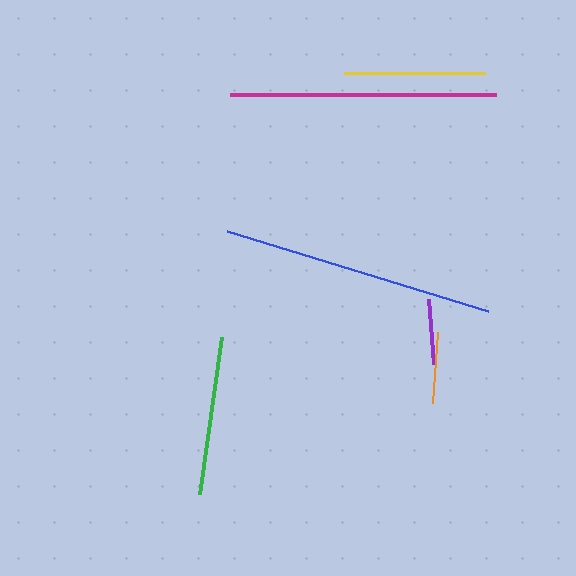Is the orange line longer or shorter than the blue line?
The blue line is longer than the orange line.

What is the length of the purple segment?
The purple segment is approximately 66 pixels long.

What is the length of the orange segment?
The orange segment is approximately 72 pixels long.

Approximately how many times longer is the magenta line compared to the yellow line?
The magenta line is approximately 1.9 times the length of the yellow line.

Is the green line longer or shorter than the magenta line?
The magenta line is longer than the green line.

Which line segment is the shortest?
The purple line is the shortest at approximately 66 pixels.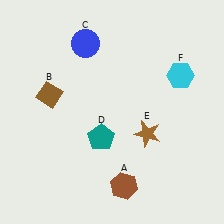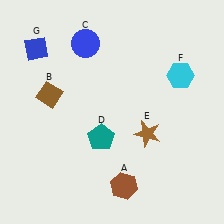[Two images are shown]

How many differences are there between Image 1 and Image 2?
There is 1 difference between the two images.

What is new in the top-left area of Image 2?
A blue diamond (G) was added in the top-left area of Image 2.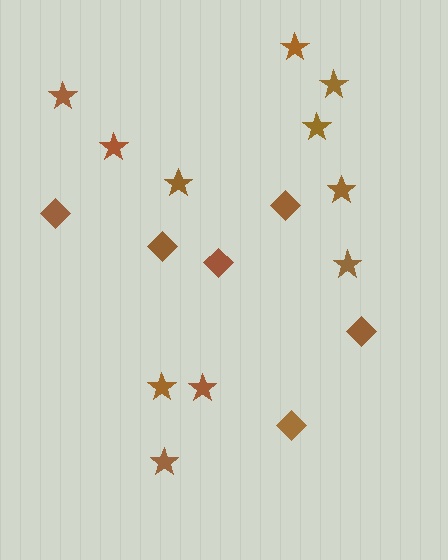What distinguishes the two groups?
There are 2 groups: one group of diamonds (6) and one group of stars (11).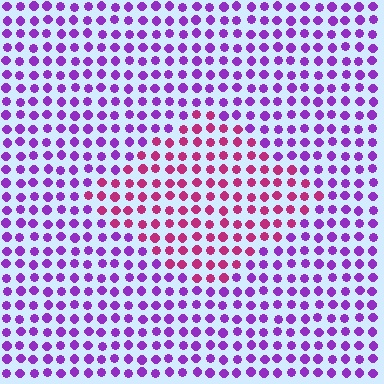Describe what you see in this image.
The image is filled with small purple elements in a uniform arrangement. A diamond-shaped region is visible where the elements are tinted to a slightly different hue, forming a subtle color boundary.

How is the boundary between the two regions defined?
The boundary is defined purely by a slight shift in hue (about 46 degrees). Spacing, size, and orientation are identical on both sides.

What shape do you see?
I see a diamond.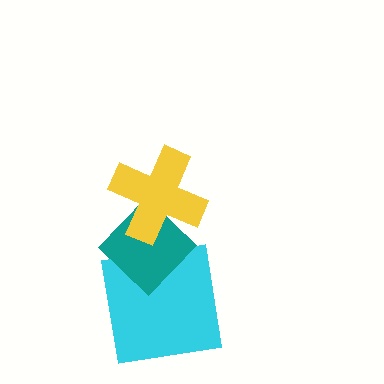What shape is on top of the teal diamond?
The yellow cross is on top of the teal diamond.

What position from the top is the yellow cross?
The yellow cross is 1st from the top.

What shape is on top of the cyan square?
The teal diamond is on top of the cyan square.